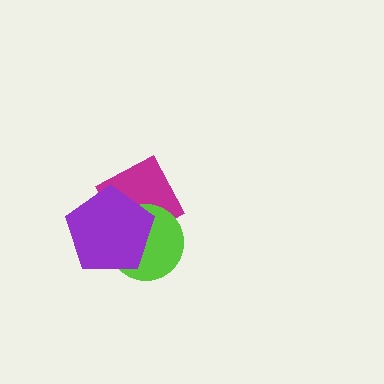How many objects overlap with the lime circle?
2 objects overlap with the lime circle.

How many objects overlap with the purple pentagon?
2 objects overlap with the purple pentagon.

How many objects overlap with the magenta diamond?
2 objects overlap with the magenta diamond.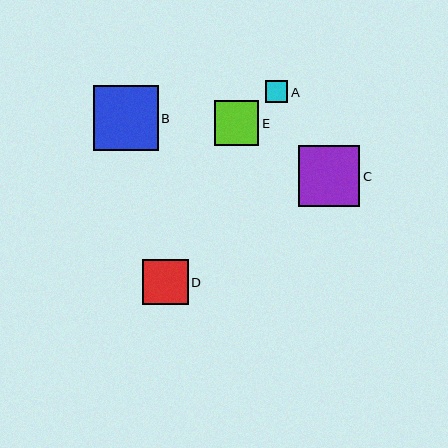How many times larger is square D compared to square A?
Square D is approximately 2.1 times the size of square A.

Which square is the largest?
Square B is the largest with a size of approximately 65 pixels.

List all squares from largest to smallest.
From largest to smallest: B, C, D, E, A.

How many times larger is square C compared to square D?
Square C is approximately 1.4 times the size of square D.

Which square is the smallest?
Square A is the smallest with a size of approximately 22 pixels.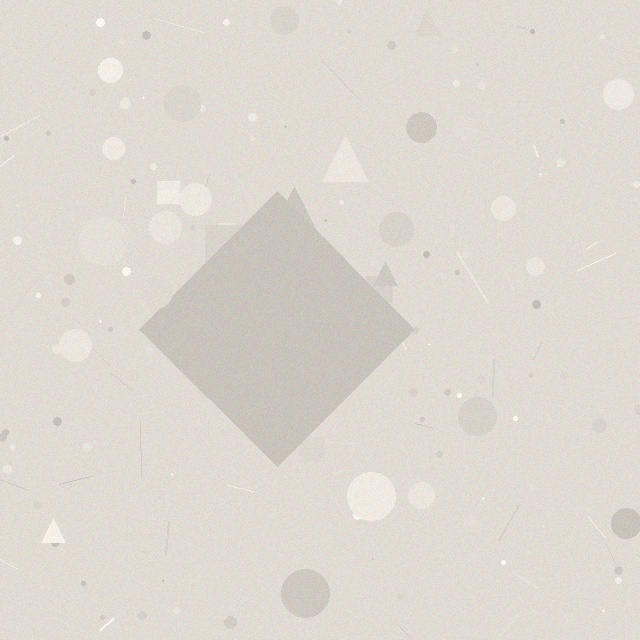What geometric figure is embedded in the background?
A diamond is embedded in the background.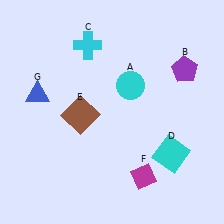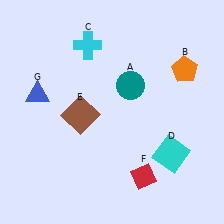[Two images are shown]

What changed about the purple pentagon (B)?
In Image 1, B is purple. In Image 2, it changed to orange.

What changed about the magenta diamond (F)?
In Image 1, F is magenta. In Image 2, it changed to red.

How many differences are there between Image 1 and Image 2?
There are 3 differences between the two images.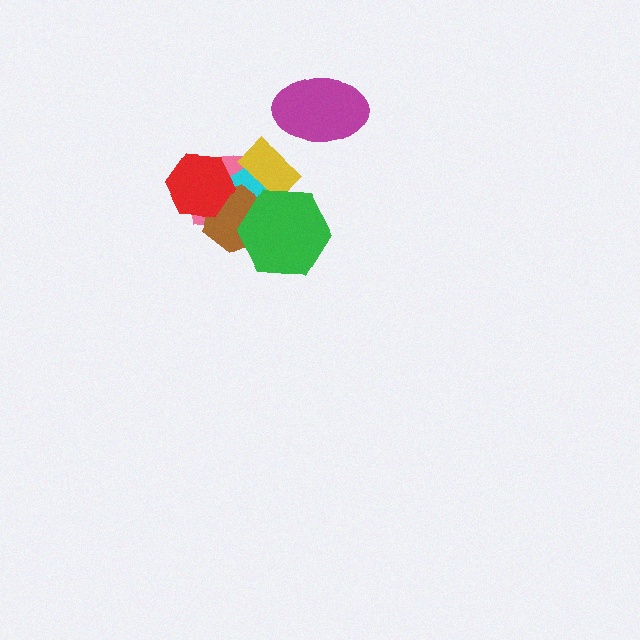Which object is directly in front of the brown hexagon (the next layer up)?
The green hexagon is directly in front of the brown hexagon.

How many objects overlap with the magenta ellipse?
0 objects overlap with the magenta ellipse.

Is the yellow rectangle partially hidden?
Yes, it is partially covered by another shape.